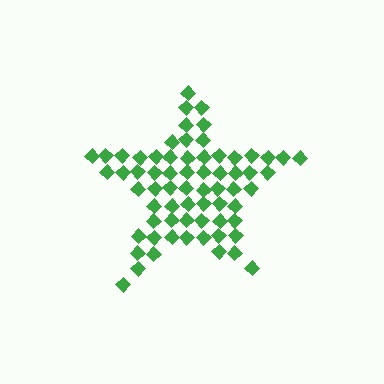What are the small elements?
The small elements are diamonds.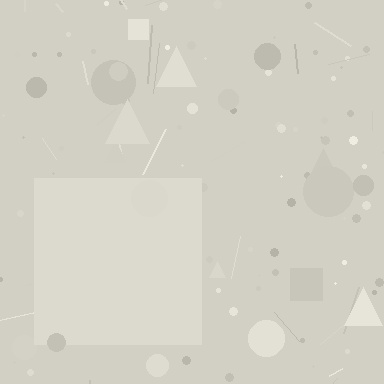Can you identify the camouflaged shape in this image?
The camouflaged shape is a square.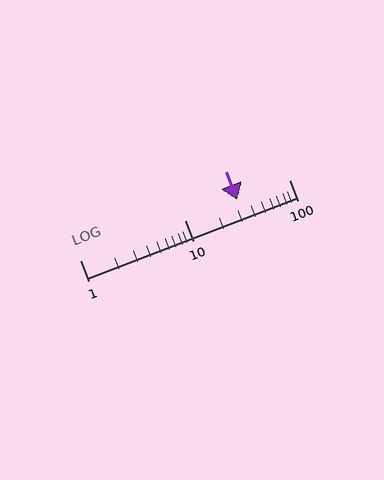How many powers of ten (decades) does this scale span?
The scale spans 2 decades, from 1 to 100.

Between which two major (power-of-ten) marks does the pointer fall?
The pointer is between 10 and 100.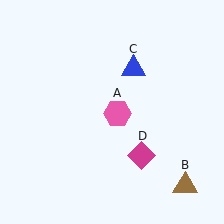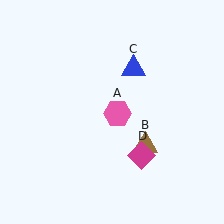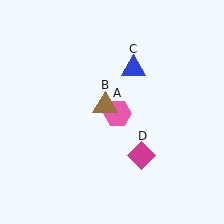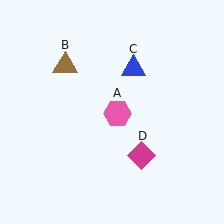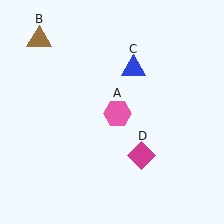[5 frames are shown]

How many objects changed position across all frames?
1 object changed position: brown triangle (object B).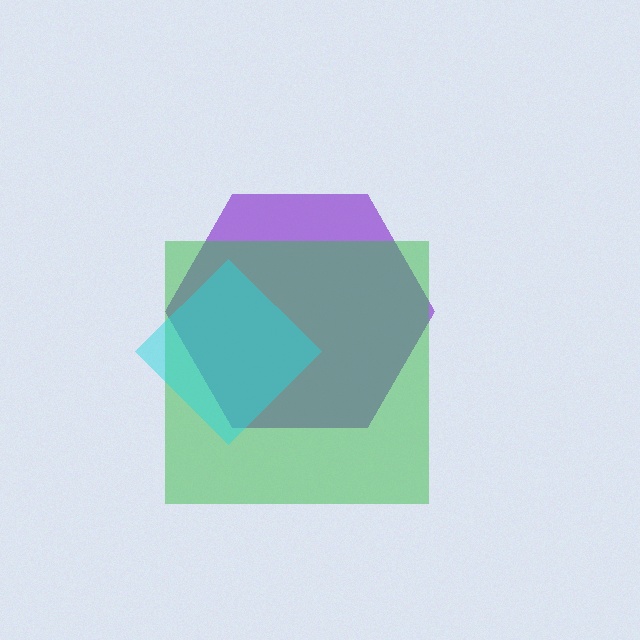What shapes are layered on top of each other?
The layered shapes are: a purple hexagon, a green square, a cyan diamond.